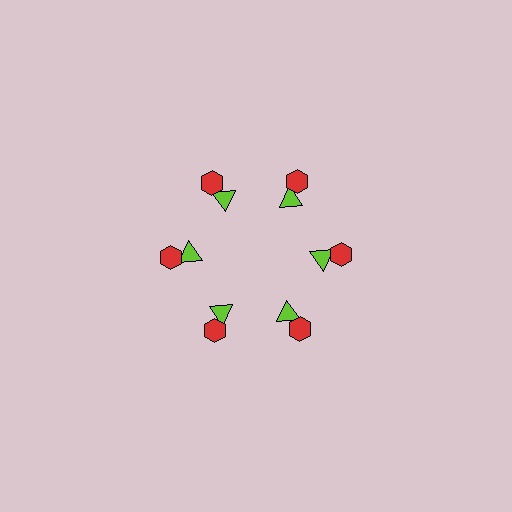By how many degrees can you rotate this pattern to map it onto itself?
The pattern maps onto itself every 60 degrees of rotation.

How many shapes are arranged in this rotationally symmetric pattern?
There are 12 shapes, arranged in 6 groups of 2.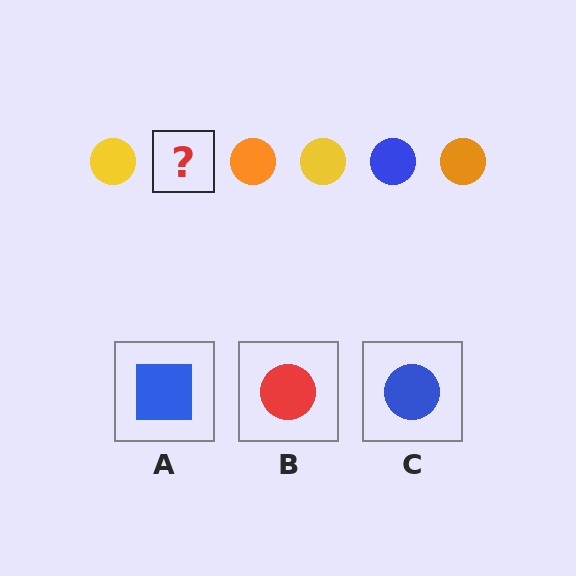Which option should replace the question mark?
Option C.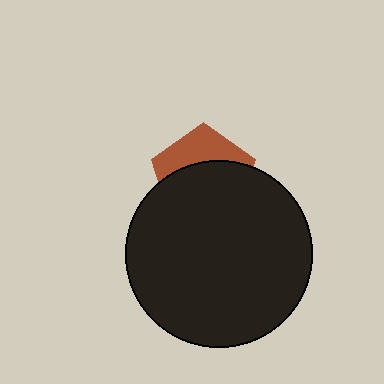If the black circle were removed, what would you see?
You would see the complete brown pentagon.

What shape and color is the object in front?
The object in front is a black circle.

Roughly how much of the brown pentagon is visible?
A small part of it is visible (roughly 36%).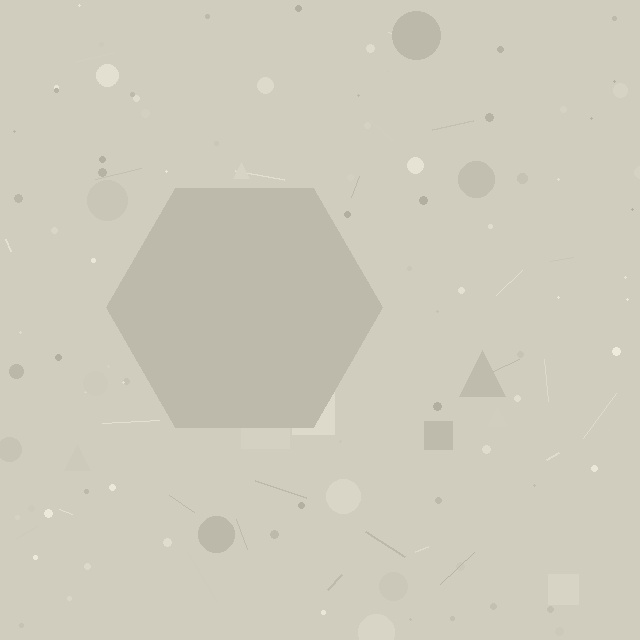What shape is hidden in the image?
A hexagon is hidden in the image.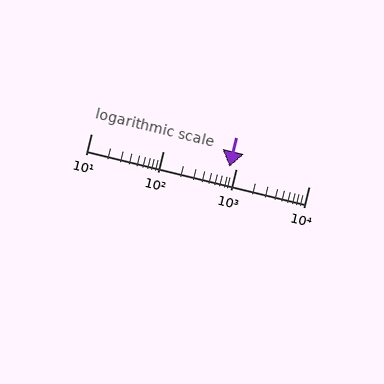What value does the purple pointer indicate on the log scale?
The pointer indicates approximately 820.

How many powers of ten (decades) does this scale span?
The scale spans 3 decades, from 10 to 10000.